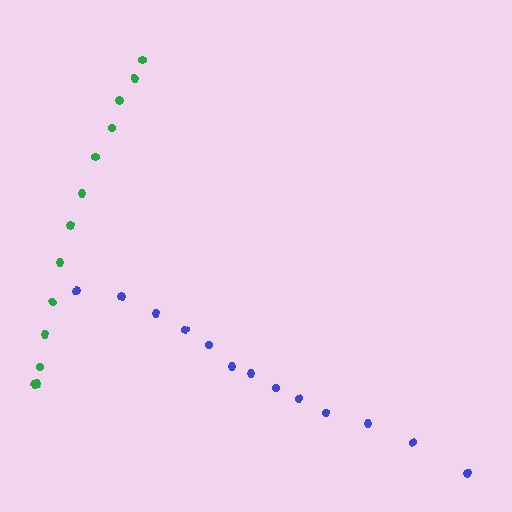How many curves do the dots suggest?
There are 2 distinct paths.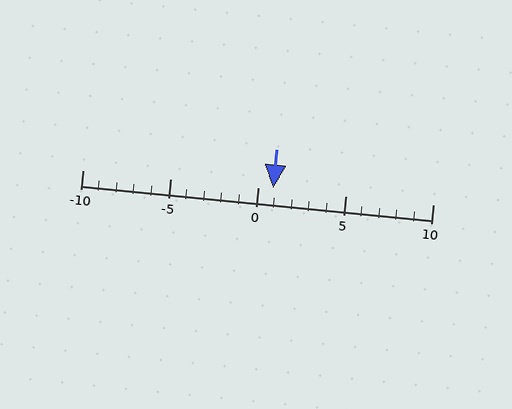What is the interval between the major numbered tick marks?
The major tick marks are spaced 5 units apart.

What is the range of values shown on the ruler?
The ruler shows values from -10 to 10.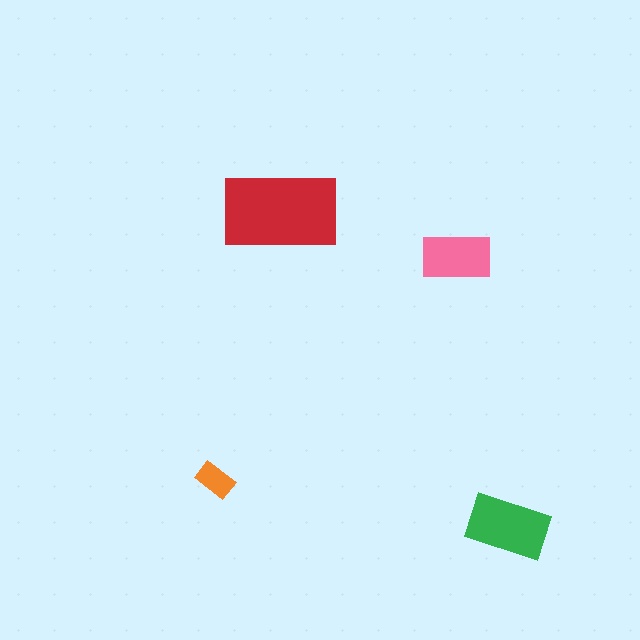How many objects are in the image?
There are 4 objects in the image.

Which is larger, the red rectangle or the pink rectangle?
The red one.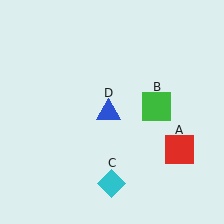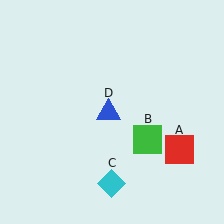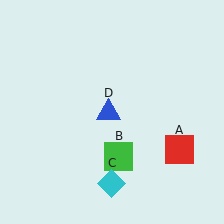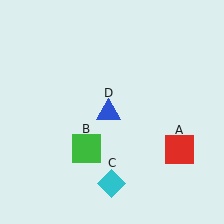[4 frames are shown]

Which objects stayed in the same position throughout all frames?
Red square (object A) and cyan diamond (object C) and blue triangle (object D) remained stationary.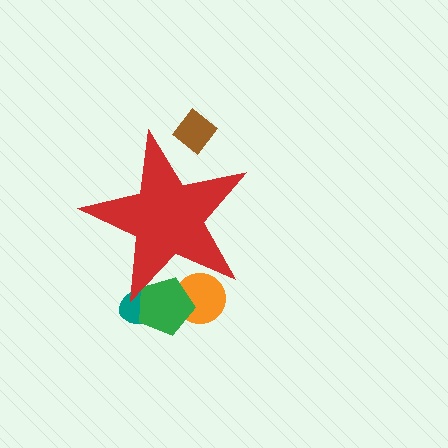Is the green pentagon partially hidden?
Yes, the green pentagon is partially hidden behind the red star.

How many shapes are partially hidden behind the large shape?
4 shapes are partially hidden.